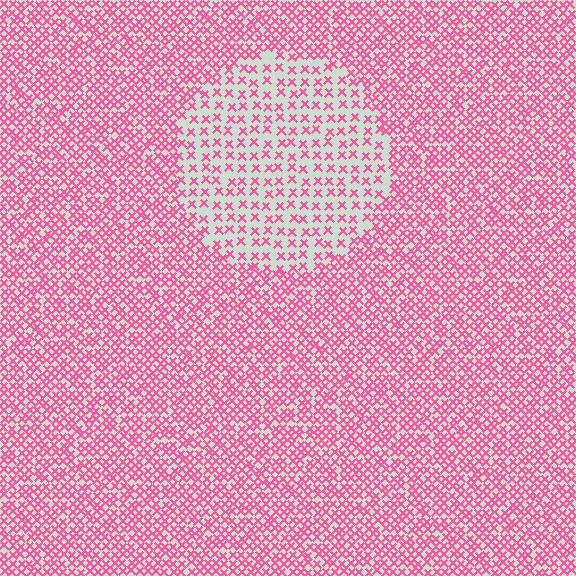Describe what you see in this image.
The image contains small pink elements arranged at two different densities. A circle-shaped region is visible where the elements are less densely packed than the surrounding area.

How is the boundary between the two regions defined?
The boundary is defined by a change in element density (approximately 2.2x ratio). All elements are the same color, size, and shape.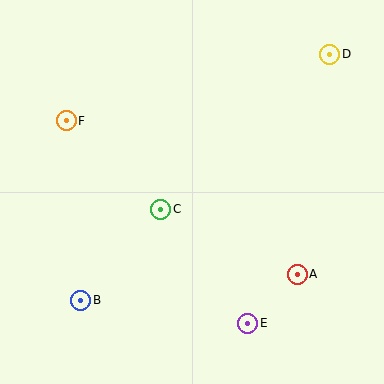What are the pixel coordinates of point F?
Point F is at (66, 121).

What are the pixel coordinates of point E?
Point E is at (248, 323).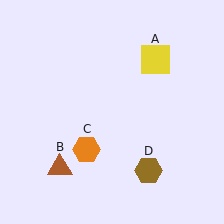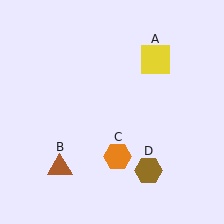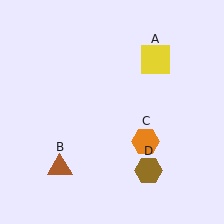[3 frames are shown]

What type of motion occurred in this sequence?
The orange hexagon (object C) rotated counterclockwise around the center of the scene.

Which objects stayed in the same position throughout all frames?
Yellow square (object A) and brown triangle (object B) and brown hexagon (object D) remained stationary.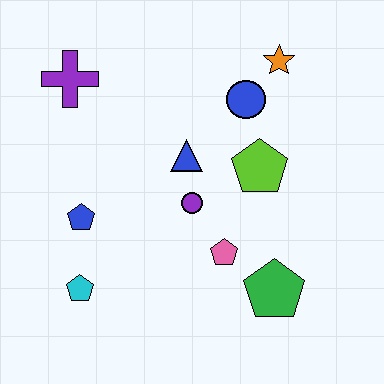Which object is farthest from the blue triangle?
The cyan pentagon is farthest from the blue triangle.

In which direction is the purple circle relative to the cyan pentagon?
The purple circle is to the right of the cyan pentagon.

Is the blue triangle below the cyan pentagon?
No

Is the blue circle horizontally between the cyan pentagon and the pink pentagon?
No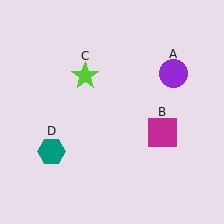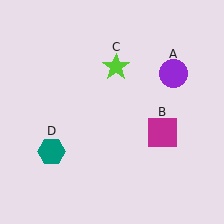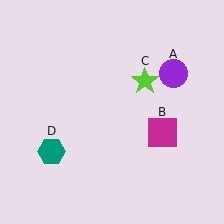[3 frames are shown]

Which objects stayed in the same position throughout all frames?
Purple circle (object A) and magenta square (object B) and teal hexagon (object D) remained stationary.